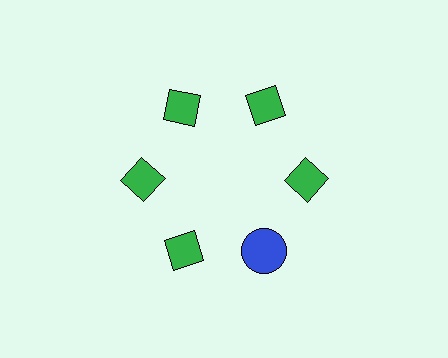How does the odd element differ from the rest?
It differs in both color (blue instead of green) and shape (circle instead of diamond).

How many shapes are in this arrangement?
There are 6 shapes arranged in a ring pattern.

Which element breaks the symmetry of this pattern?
The blue circle at roughly the 5 o'clock position breaks the symmetry. All other shapes are green diamonds.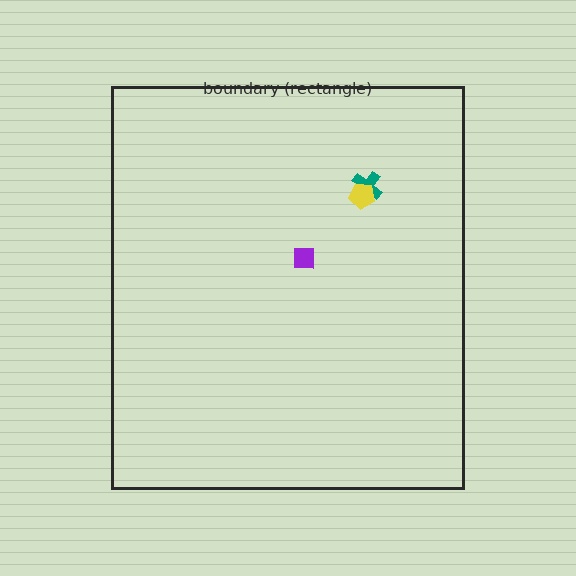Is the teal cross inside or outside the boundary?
Inside.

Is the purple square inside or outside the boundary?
Inside.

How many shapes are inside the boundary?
3 inside, 0 outside.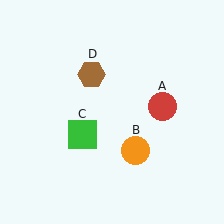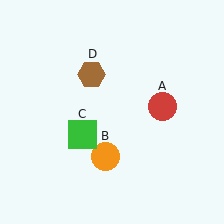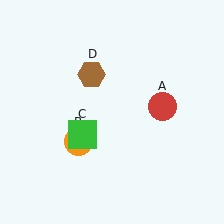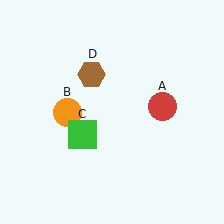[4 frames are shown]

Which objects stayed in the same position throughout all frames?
Red circle (object A) and green square (object C) and brown hexagon (object D) remained stationary.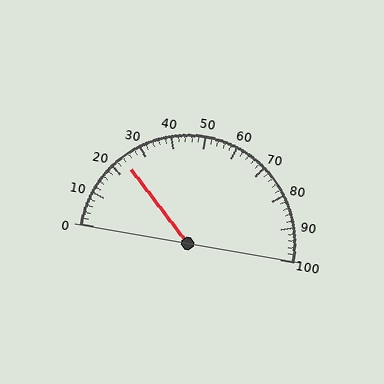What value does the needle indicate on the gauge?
The needle indicates approximately 24.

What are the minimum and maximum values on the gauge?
The gauge ranges from 0 to 100.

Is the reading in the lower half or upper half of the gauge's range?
The reading is in the lower half of the range (0 to 100).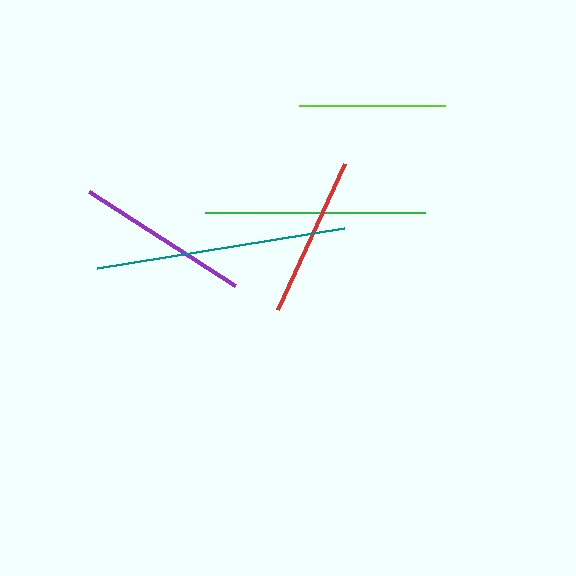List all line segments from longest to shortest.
From longest to shortest: teal, green, purple, red, lime.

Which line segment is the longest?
The teal line is the longest at approximately 250 pixels.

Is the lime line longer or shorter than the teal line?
The teal line is longer than the lime line.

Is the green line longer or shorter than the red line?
The green line is longer than the red line.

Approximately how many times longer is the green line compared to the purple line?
The green line is approximately 1.3 times the length of the purple line.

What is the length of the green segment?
The green segment is approximately 220 pixels long.